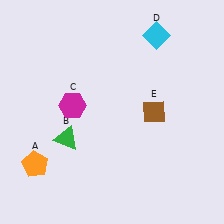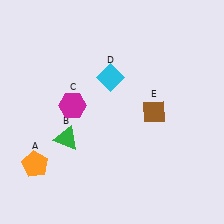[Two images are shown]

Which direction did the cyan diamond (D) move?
The cyan diamond (D) moved left.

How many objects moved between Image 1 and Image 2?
1 object moved between the two images.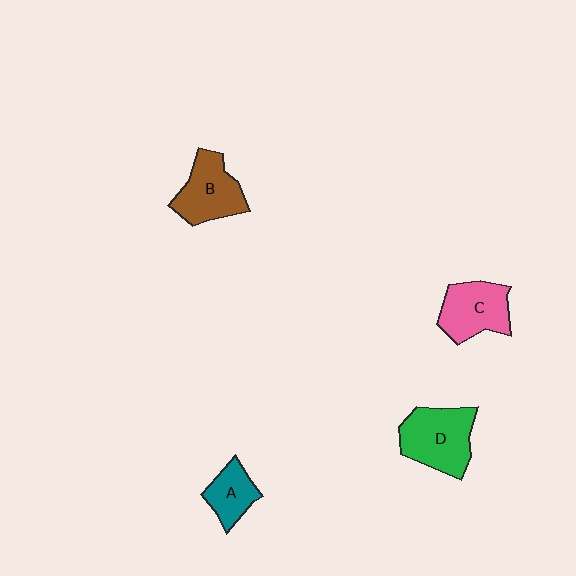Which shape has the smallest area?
Shape A (teal).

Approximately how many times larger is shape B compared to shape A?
Approximately 1.5 times.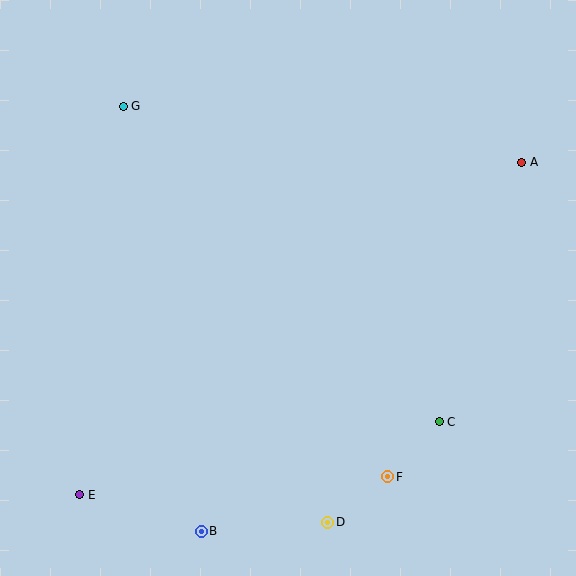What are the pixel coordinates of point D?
Point D is at (328, 522).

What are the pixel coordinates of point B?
Point B is at (201, 531).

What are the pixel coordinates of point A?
Point A is at (522, 162).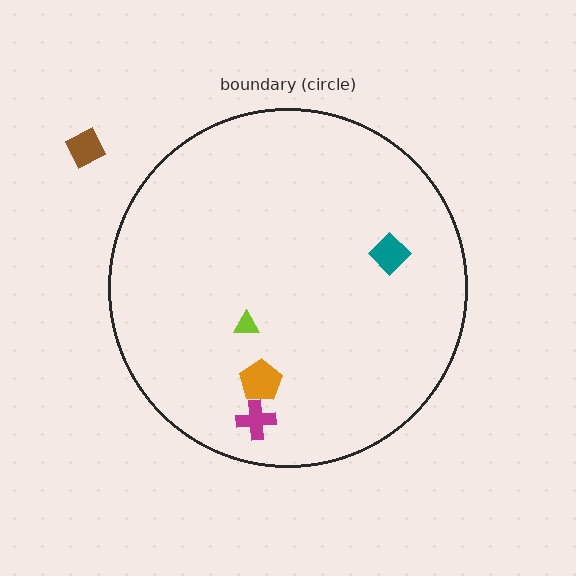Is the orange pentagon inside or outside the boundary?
Inside.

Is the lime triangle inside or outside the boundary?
Inside.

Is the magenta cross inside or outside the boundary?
Inside.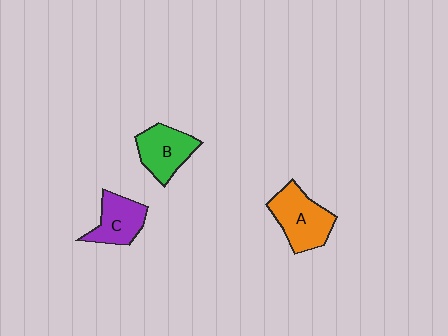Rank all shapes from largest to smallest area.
From largest to smallest: A (orange), B (green), C (purple).